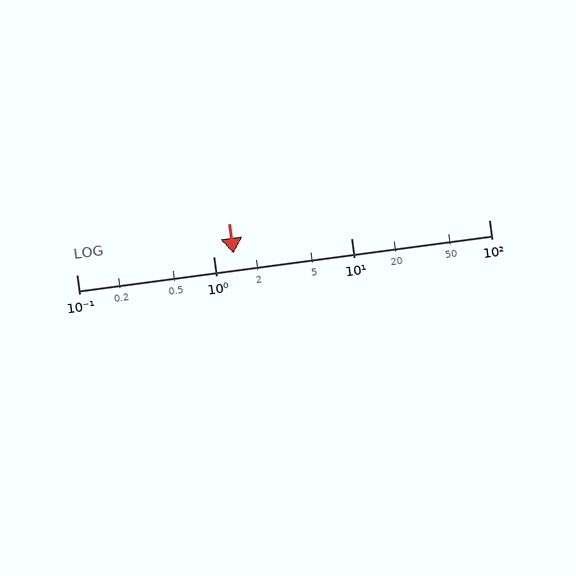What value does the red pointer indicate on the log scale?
The pointer indicates approximately 1.4.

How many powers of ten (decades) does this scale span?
The scale spans 3 decades, from 0.1 to 100.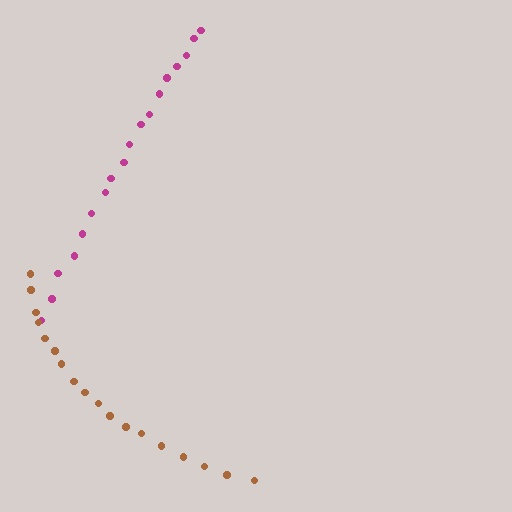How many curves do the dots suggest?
There are 2 distinct paths.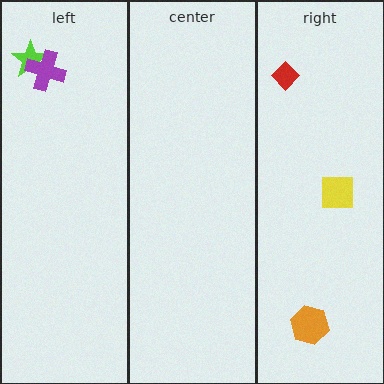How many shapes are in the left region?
2.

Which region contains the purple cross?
The left region.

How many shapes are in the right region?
3.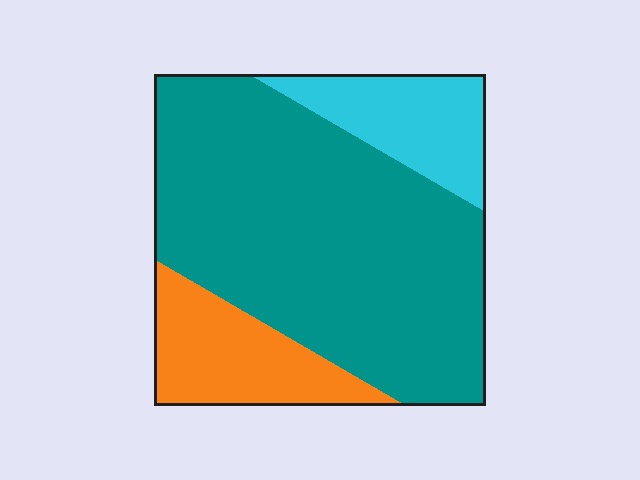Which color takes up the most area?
Teal, at roughly 70%.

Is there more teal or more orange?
Teal.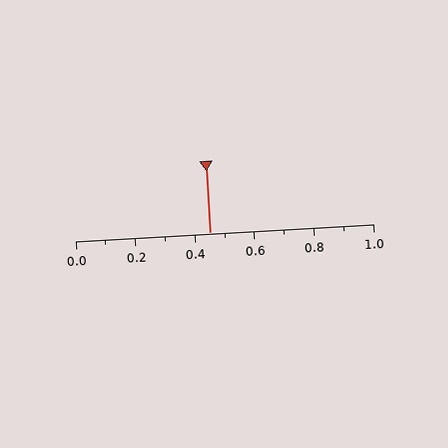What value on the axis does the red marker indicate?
The marker indicates approximately 0.45.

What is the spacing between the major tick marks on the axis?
The major ticks are spaced 0.2 apart.